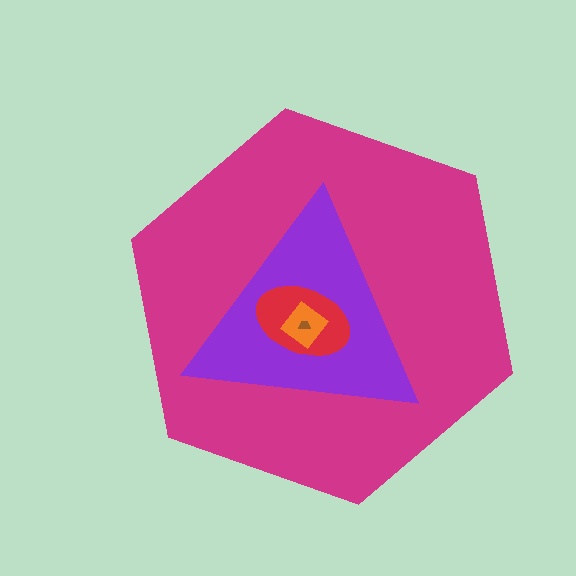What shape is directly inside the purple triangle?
The red ellipse.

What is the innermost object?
The brown trapezoid.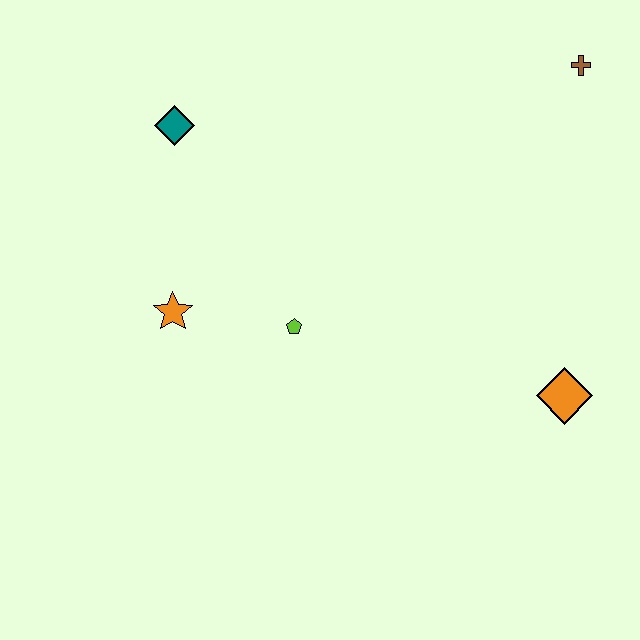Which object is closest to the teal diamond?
The orange star is closest to the teal diamond.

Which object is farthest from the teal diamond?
The orange diamond is farthest from the teal diamond.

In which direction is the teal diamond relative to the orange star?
The teal diamond is above the orange star.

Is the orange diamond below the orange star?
Yes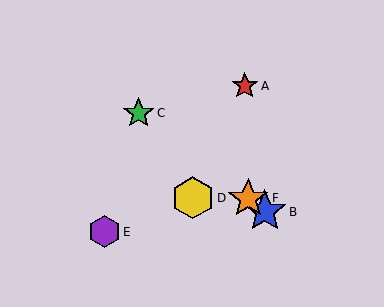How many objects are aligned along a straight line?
3 objects (B, C, F) are aligned along a straight line.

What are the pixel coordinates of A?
Object A is at (245, 86).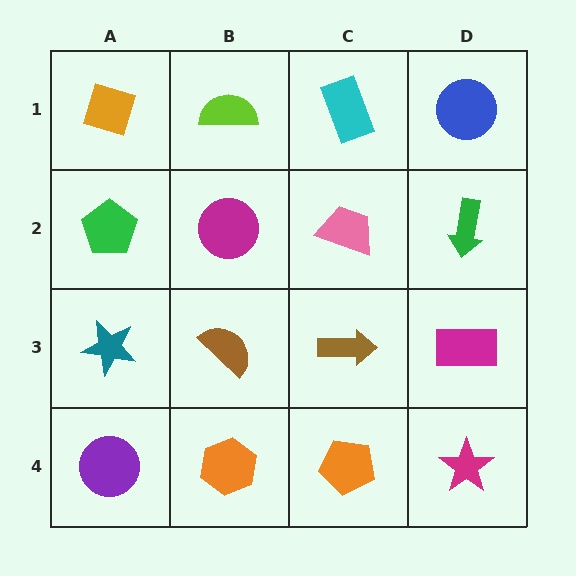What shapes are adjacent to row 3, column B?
A magenta circle (row 2, column B), an orange hexagon (row 4, column B), a teal star (row 3, column A), a brown arrow (row 3, column C).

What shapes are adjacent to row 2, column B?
A lime semicircle (row 1, column B), a brown semicircle (row 3, column B), a green pentagon (row 2, column A), a pink trapezoid (row 2, column C).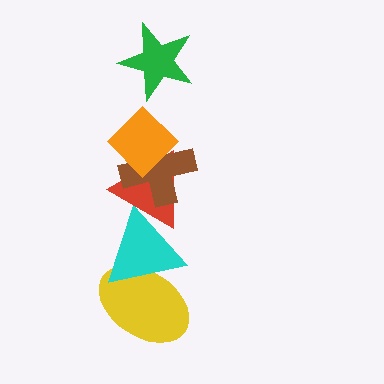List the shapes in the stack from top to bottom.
From top to bottom: the green star, the orange diamond, the brown cross, the red triangle, the cyan triangle, the yellow ellipse.